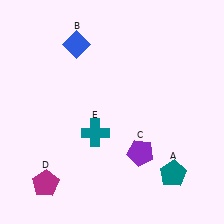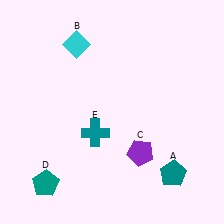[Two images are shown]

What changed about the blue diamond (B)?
In Image 1, B is blue. In Image 2, it changed to cyan.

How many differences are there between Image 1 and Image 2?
There are 2 differences between the two images.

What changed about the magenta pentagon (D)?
In Image 1, D is magenta. In Image 2, it changed to teal.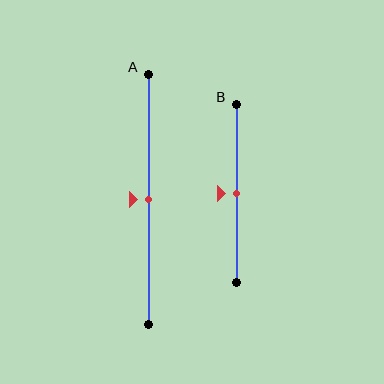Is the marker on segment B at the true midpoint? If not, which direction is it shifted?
Yes, the marker on segment B is at the true midpoint.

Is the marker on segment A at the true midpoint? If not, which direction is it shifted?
Yes, the marker on segment A is at the true midpoint.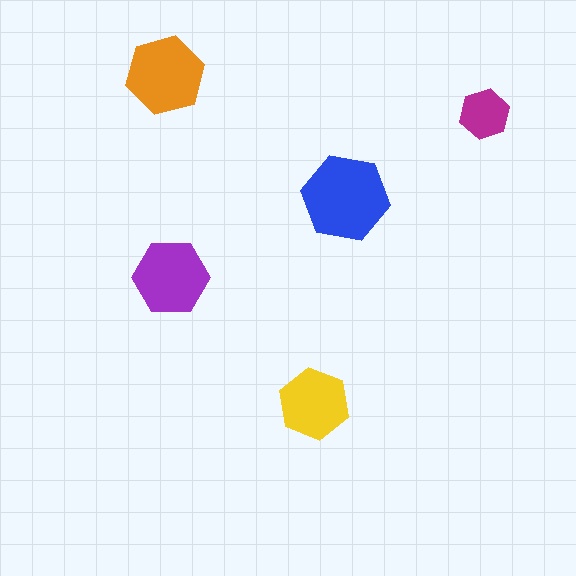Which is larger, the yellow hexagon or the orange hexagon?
The orange one.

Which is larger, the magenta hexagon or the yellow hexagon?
The yellow one.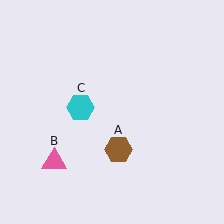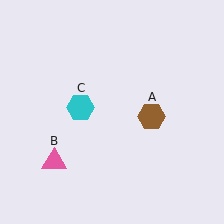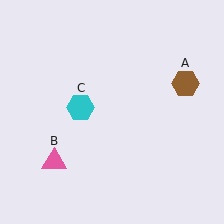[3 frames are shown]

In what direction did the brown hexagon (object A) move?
The brown hexagon (object A) moved up and to the right.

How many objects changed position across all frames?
1 object changed position: brown hexagon (object A).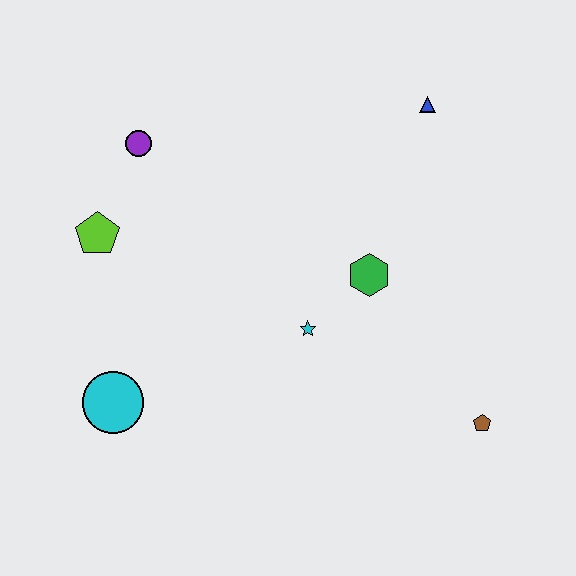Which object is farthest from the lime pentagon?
The brown pentagon is farthest from the lime pentagon.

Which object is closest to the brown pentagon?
The green hexagon is closest to the brown pentagon.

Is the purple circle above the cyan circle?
Yes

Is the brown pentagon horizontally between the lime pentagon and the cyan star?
No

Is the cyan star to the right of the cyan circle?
Yes